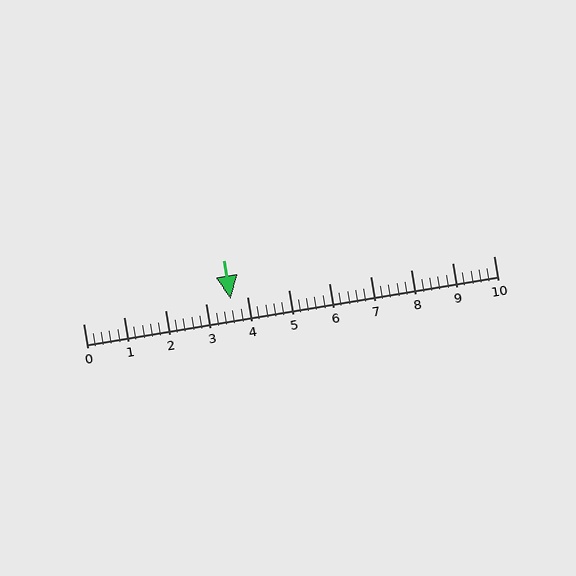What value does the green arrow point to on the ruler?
The green arrow points to approximately 3.6.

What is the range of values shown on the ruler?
The ruler shows values from 0 to 10.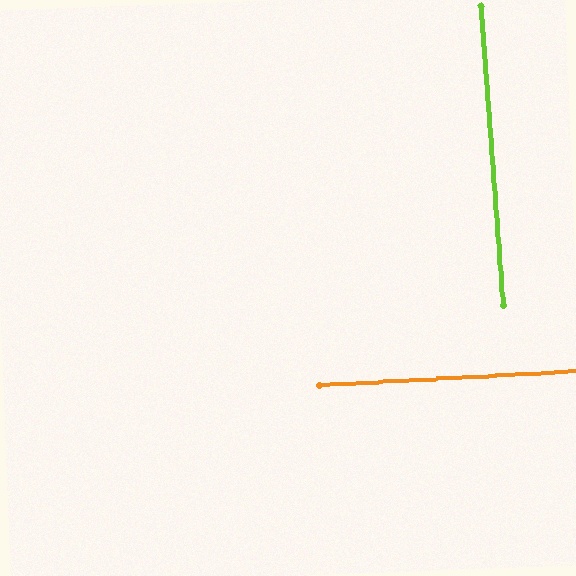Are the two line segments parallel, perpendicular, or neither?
Perpendicular — they meet at approximately 89°.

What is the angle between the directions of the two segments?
Approximately 89 degrees.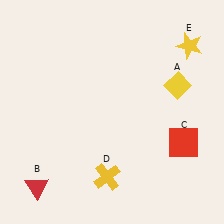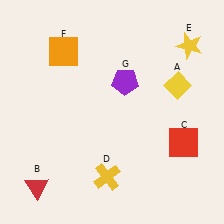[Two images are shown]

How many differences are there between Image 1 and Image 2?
There are 2 differences between the two images.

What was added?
An orange square (F), a purple pentagon (G) were added in Image 2.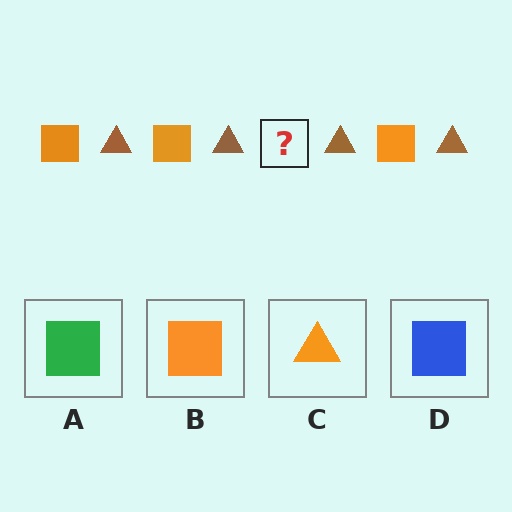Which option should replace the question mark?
Option B.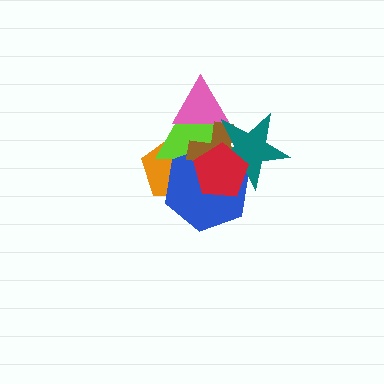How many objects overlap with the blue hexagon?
5 objects overlap with the blue hexagon.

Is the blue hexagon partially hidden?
Yes, it is partially covered by another shape.